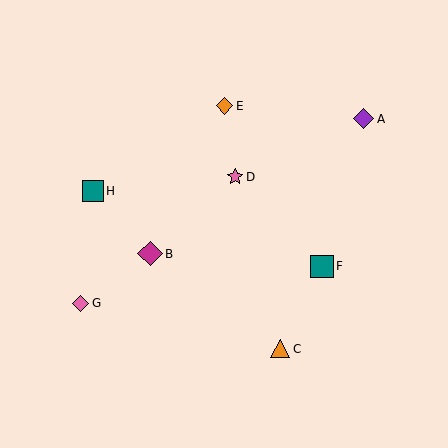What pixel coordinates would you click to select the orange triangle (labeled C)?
Click at (280, 349) to select the orange triangle C.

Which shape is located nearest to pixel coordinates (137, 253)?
The magenta diamond (labeled B) at (150, 254) is nearest to that location.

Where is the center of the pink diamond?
The center of the pink diamond is at (81, 303).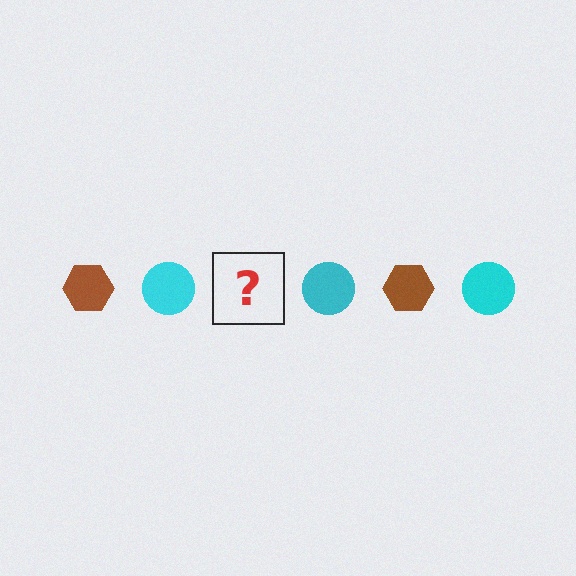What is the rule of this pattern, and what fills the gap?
The rule is that the pattern alternates between brown hexagon and cyan circle. The gap should be filled with a brown hexagon.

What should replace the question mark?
The question mark should be replaced with a brown hexagon.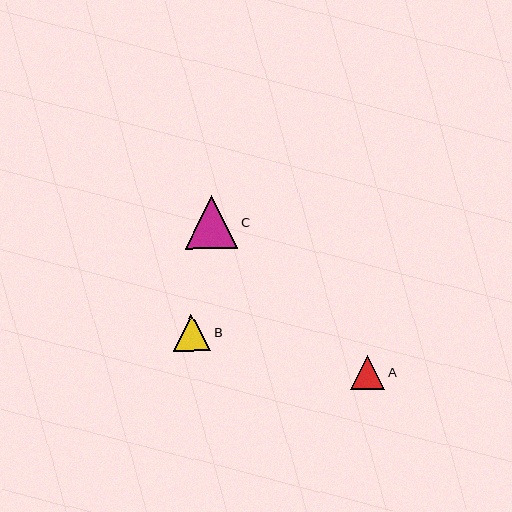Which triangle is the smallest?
Triangle A is the smallest with a size of approximately 34 pixels.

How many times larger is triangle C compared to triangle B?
Triangle C is approximately 1.4 times the size of triangle B.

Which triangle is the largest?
Triangle C is the largest with a size of approximately 53 pixels.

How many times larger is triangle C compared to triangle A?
Triangle C is approximately 1.5 times the size of triangle A.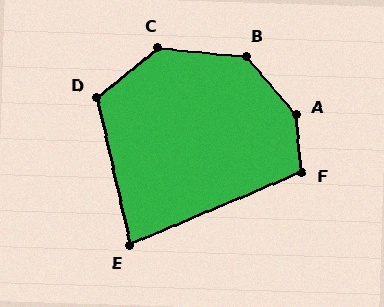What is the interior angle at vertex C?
Approximately 136 degrees (obtuse).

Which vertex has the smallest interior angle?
E, at approximately 80 degrees.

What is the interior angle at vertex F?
Approximately 108 degrees (obtuse).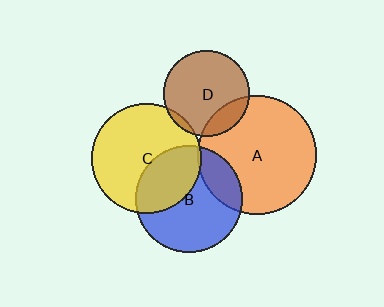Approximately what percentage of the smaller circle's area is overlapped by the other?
Approximately 35%.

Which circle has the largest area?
Circle A (orange).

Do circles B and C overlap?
Yes.